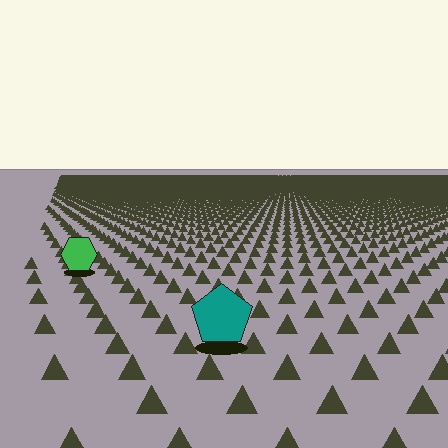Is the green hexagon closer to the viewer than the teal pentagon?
No. The teal pentagon is closer — you can tell from the texture gradient: the ground texture is coarser near it.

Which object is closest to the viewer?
The teal pentagon is closest. The texture marks near it are larger and more spread out.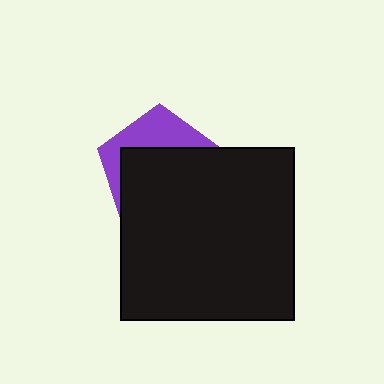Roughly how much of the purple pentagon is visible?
A small part of it is visible (roughly 34%).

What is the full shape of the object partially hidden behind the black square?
The partially hidden object is a purple pentagon.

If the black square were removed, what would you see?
You would see the complete purple pentagon.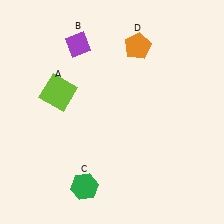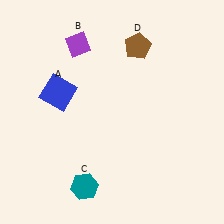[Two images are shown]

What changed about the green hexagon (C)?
In Image 1, C is green. In Image 2, it changed to teal.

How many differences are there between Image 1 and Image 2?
There are 3 differences between the two images.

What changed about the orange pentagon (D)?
In Image 1, D is orange. In Image 2, it changed to brown.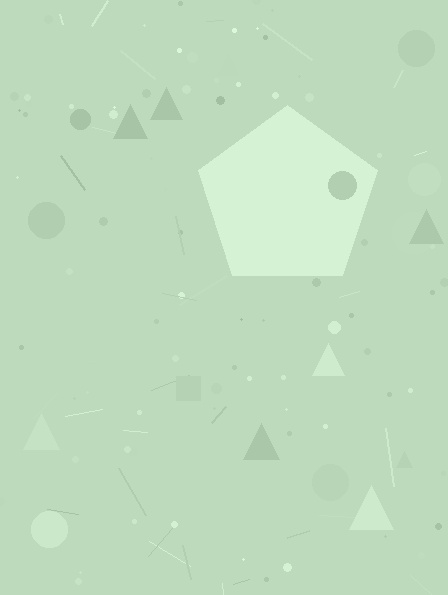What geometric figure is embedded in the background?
A pentagon is embedded in the background.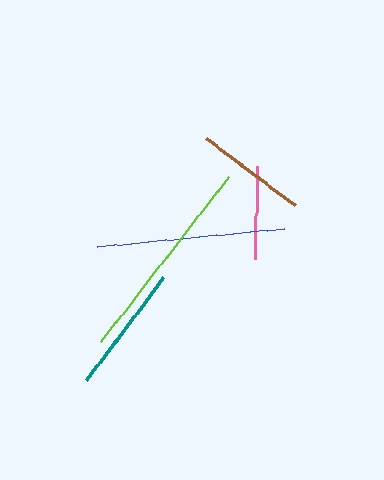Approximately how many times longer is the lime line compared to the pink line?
The lime line is approximately 2.2 times the length of the pink line.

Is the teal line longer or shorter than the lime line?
The lime line is longer than the teal line.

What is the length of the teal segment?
The teal segment is approximately 129 pixels long.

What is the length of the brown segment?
The brown segment is approximately 111 pixels long.